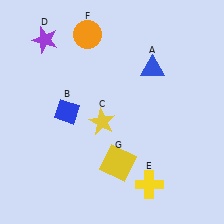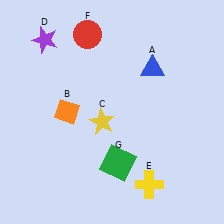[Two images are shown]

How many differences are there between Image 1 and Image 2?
There are 3 differences between the two images.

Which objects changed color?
B changed from blue to orange. F changed from orange to red. G changed from yellow to green.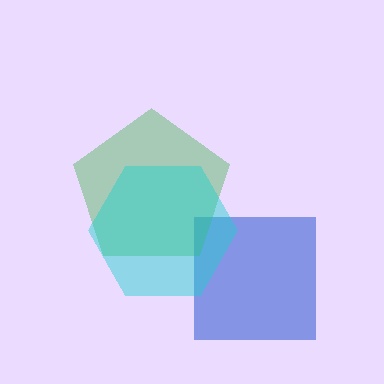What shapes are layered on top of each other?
The layered shapes are: a blue square, a green pentagon, a cyan hexagon.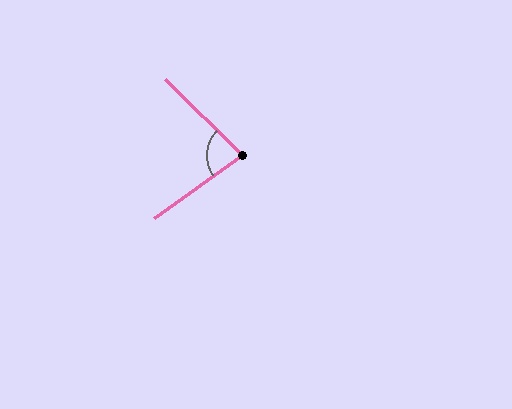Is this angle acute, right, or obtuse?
It is acute.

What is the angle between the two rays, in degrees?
Approximately 80 degrees.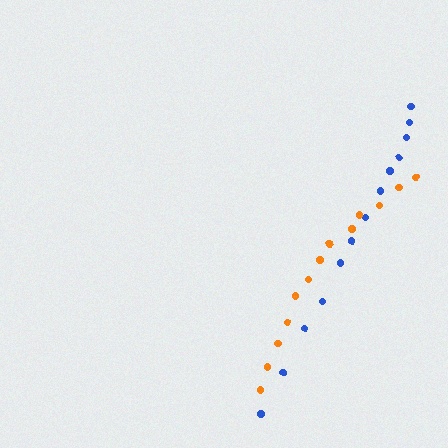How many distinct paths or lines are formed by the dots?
There are 2 distinct paths.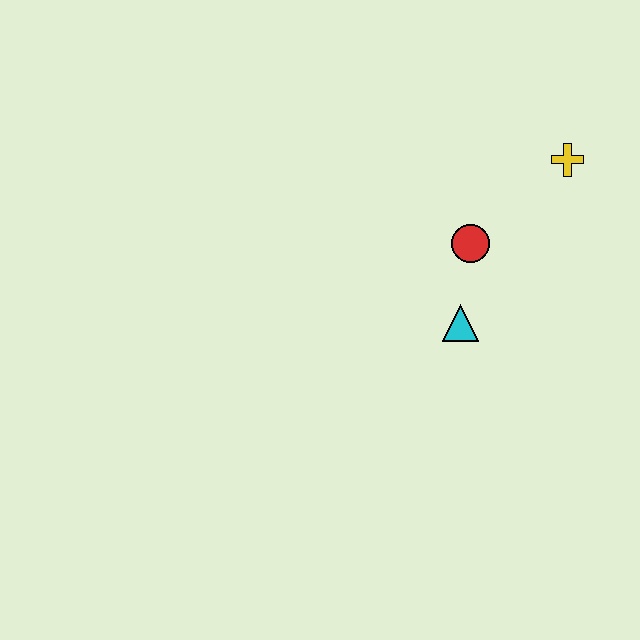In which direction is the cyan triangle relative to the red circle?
The cyan triangle is below the red circle.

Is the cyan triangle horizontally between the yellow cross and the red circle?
No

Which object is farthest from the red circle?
The yellow cross is farthest from the red circle.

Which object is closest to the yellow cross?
The red circle is closest to the yellow cross.